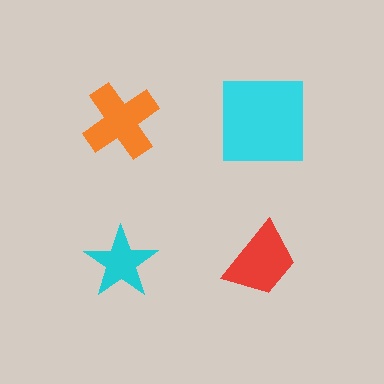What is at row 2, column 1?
A cyan star.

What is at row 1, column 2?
A cyan square.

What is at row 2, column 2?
A red trapezoid.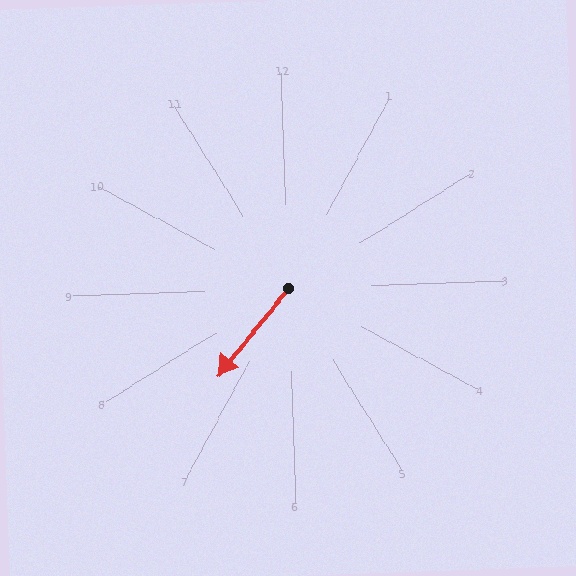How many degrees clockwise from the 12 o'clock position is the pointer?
Approximately 221 degrees.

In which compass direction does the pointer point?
Southwest.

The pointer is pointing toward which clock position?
Roughly 7 o'clock.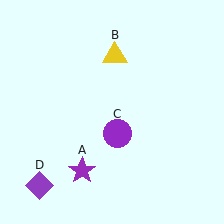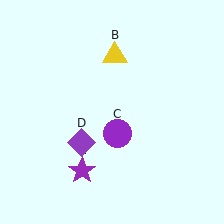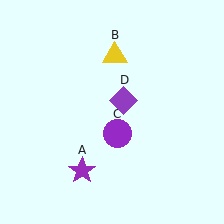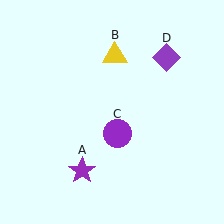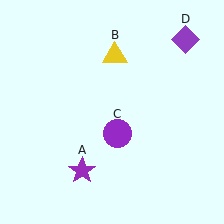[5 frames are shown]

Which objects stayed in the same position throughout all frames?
Purple star (object A) and yellow triangle (object B) and purple circle (object C) remained stationary.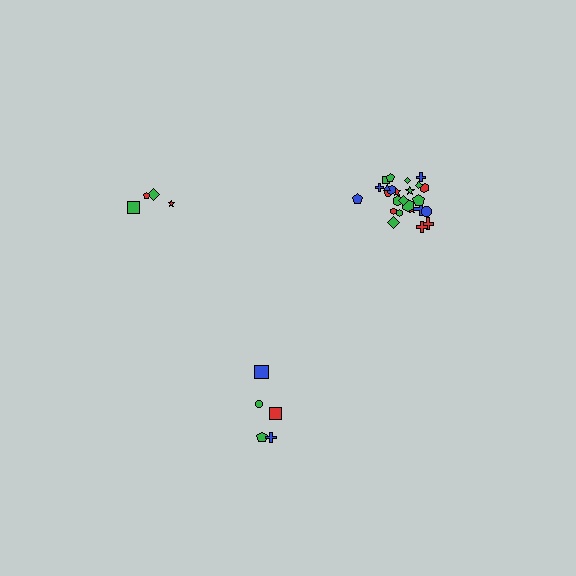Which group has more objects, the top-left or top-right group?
The top-right group.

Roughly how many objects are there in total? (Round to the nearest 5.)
Roughly 35 objects in total.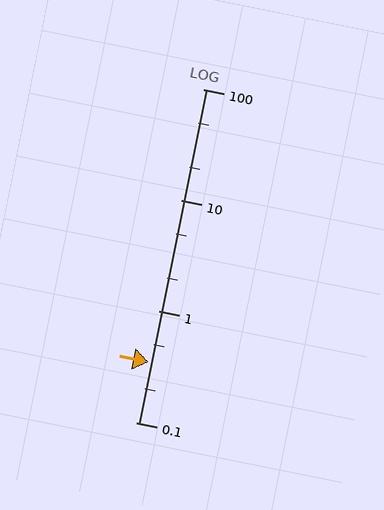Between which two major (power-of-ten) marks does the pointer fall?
The pointer is between 0.1 and 1.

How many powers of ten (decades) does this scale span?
The scale spans 3 decades, from 0.1 to 100.